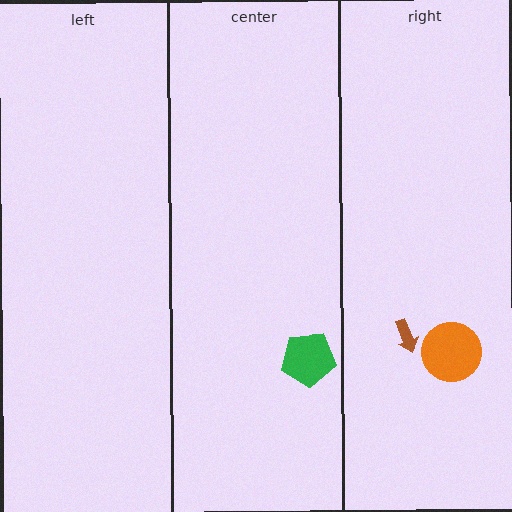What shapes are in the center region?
The green pentagon.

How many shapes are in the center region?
1.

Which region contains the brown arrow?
The right region.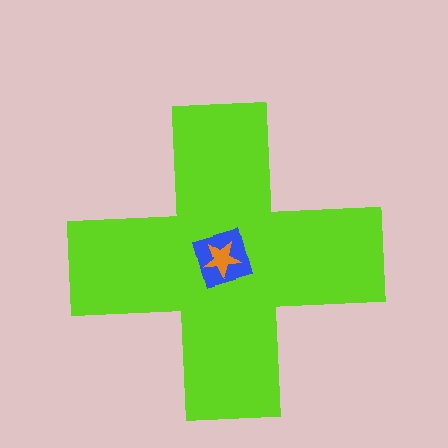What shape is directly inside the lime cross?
The blue diamond.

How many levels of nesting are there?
3.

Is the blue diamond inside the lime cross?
Yes.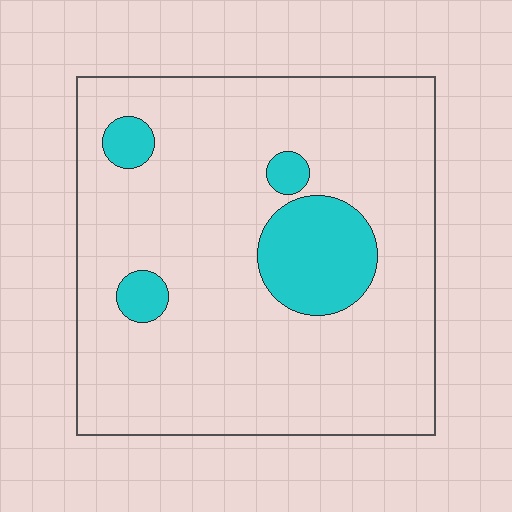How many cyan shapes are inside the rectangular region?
4.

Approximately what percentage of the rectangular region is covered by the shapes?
Approximately 15%.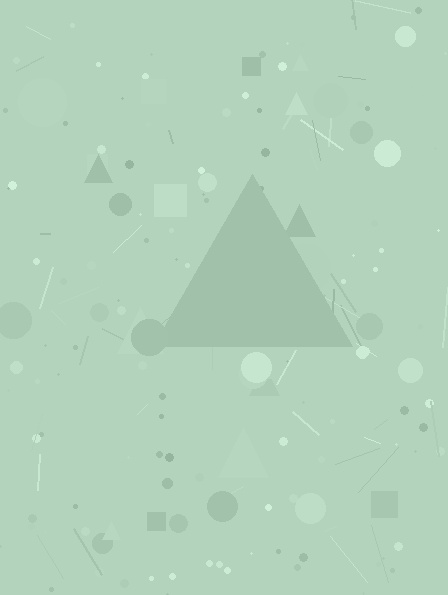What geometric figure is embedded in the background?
A triangle is embedded in the background.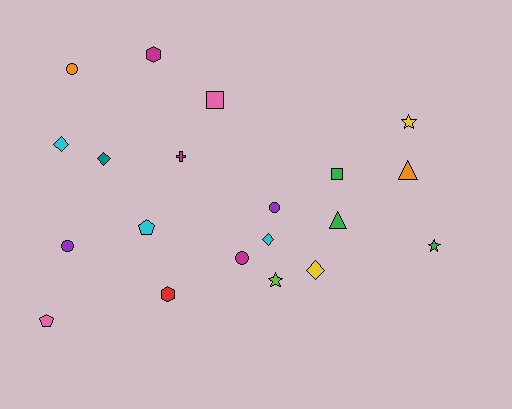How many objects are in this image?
There are 20 objects.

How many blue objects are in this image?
There are no blue objects.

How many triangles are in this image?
There are 2 triangles.